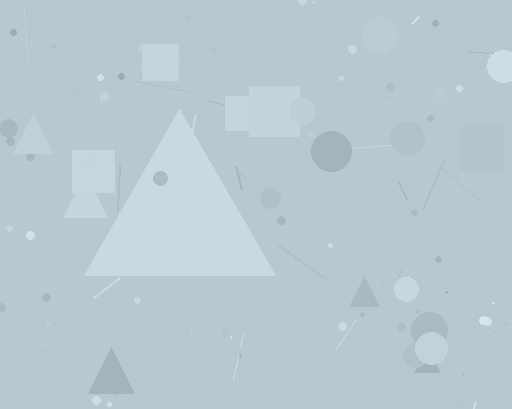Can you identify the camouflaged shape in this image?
The camouflaged shape is a triangle.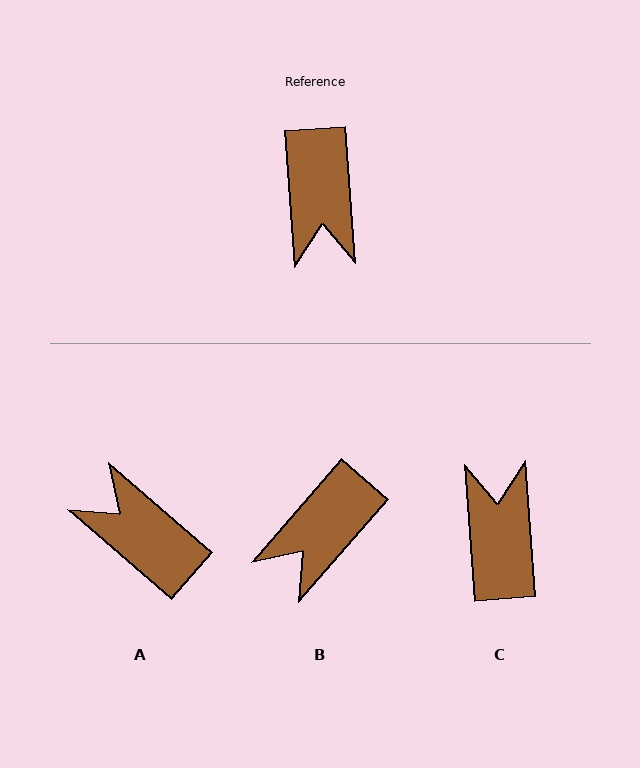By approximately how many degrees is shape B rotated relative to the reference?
Approximately 45 degrees clockwise.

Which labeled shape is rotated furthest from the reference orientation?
C, about 180 degrees away.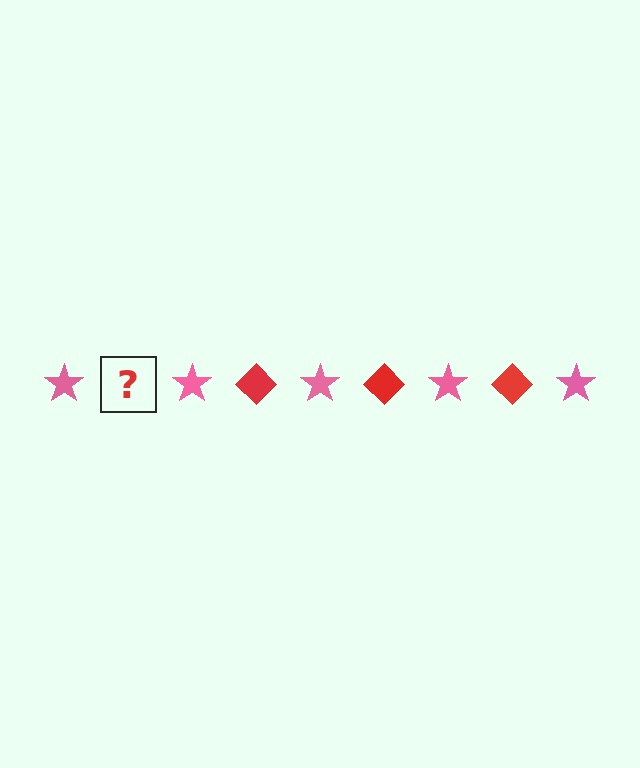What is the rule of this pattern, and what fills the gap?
The rule is that the pattern alternates between pink star and red diamond. The gap should be filled with a red diamond.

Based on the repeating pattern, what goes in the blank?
The blank should be a red diamond.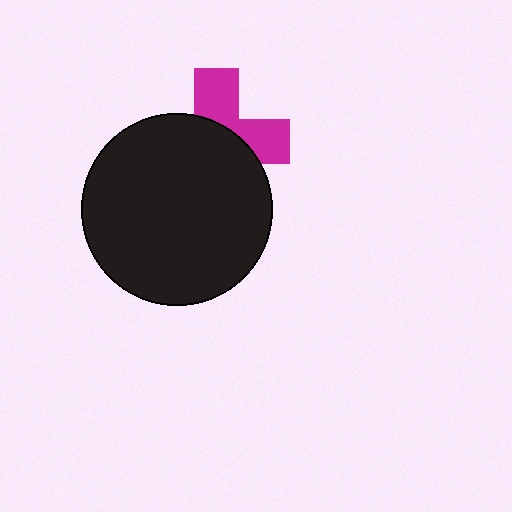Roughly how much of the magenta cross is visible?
A small part of it is visible (roughly 39%).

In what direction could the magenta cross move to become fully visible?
The magenta cross could move up. That would shift it out from behind the black circle entirely.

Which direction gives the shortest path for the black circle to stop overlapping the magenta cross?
Moving down gives the shortest separation.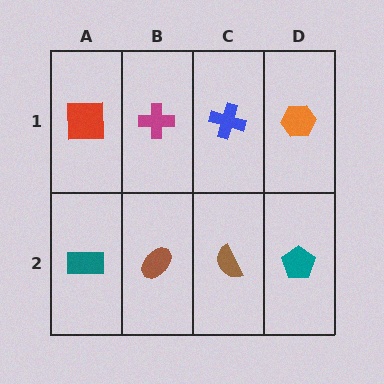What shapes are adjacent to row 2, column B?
A magenta cross (row 1, column B), a teal rectangle (row 2, column A), a brown semicircle (row 2, column C).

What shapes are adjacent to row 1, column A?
A teal rectangle (row 2, column A), a magenta cross (row 1, column B).